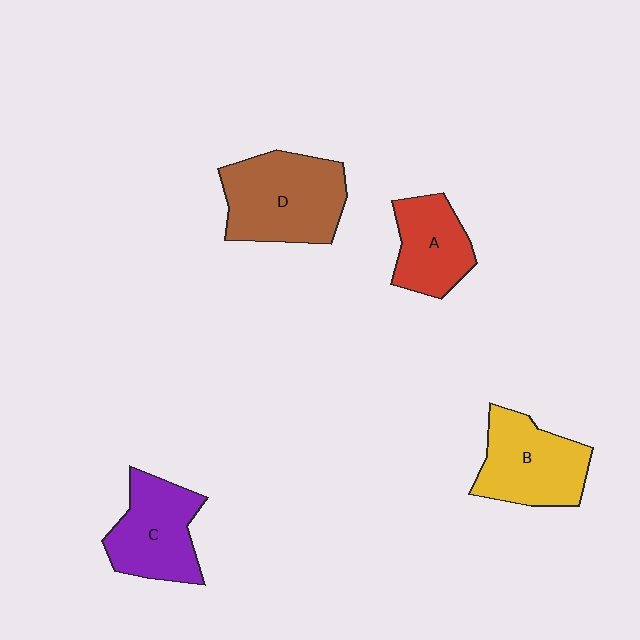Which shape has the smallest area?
Shape A (red).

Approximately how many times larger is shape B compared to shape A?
Approximately 1.3 times.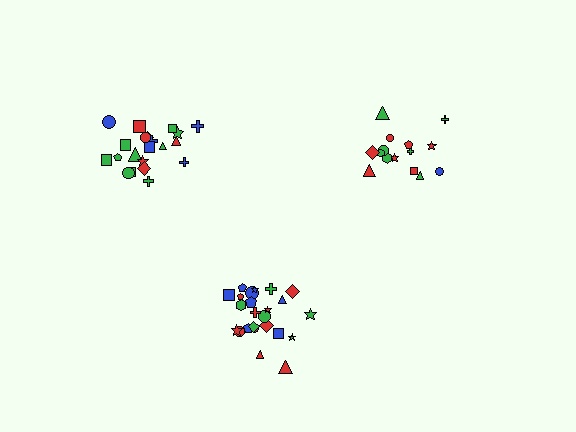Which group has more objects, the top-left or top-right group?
The top-left group.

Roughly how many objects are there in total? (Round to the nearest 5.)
Roughly 60 objects in total.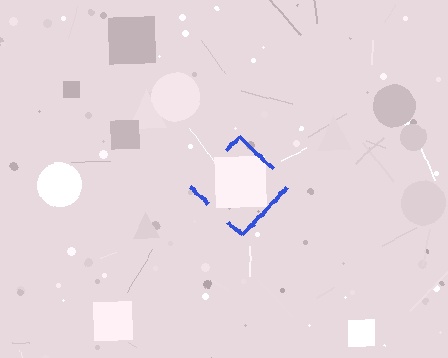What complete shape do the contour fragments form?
The contour fragments form a diamond.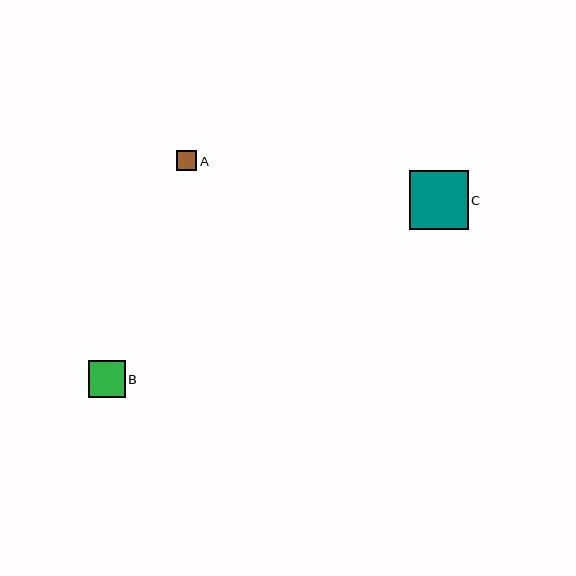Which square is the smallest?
Square A is the smallest with a size of approximately 20 pixels.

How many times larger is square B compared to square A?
Square B is approximately 1.8 times the size of square A.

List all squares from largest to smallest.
From largest to smallest: C, B, A.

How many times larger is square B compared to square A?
Square B is approximately 1.8 times the size of square A.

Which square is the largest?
Square C is the largest with a size of approximately 59 pixels.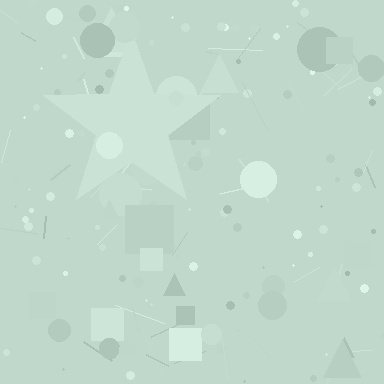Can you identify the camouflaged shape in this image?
The camouflaged shape is a star.